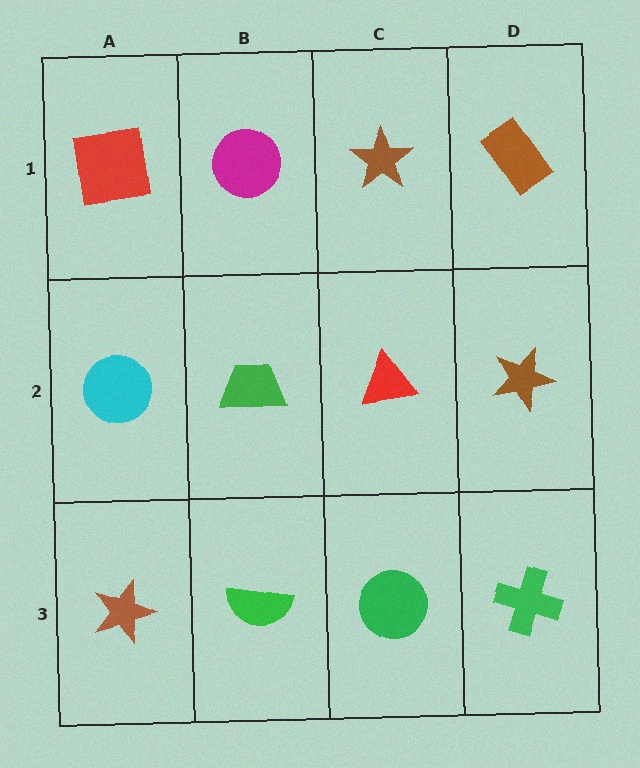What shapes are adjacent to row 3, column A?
A cyan circle (row 2, column A), a green semicircle (row 3, column B).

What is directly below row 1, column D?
A brown star.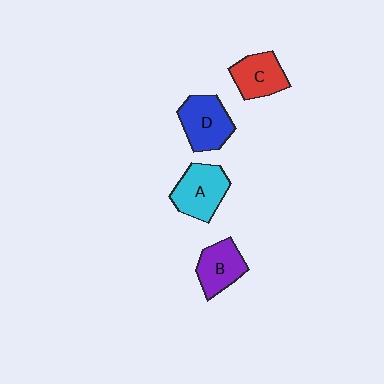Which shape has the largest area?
Shape A (cyan).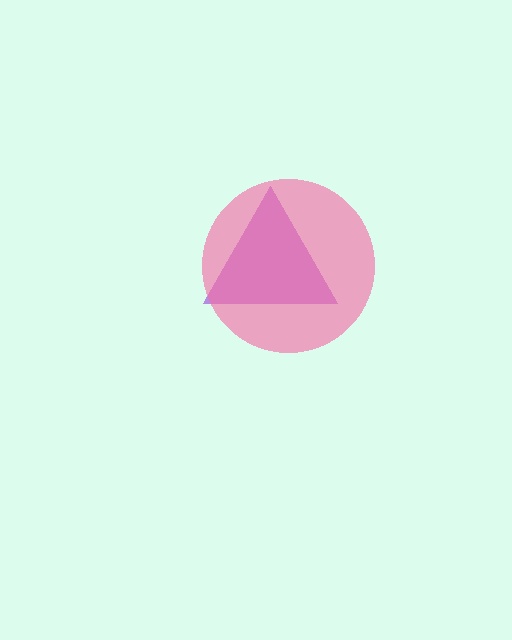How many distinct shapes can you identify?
There are 2 distinct shapes: a purple triangle, a pink circle.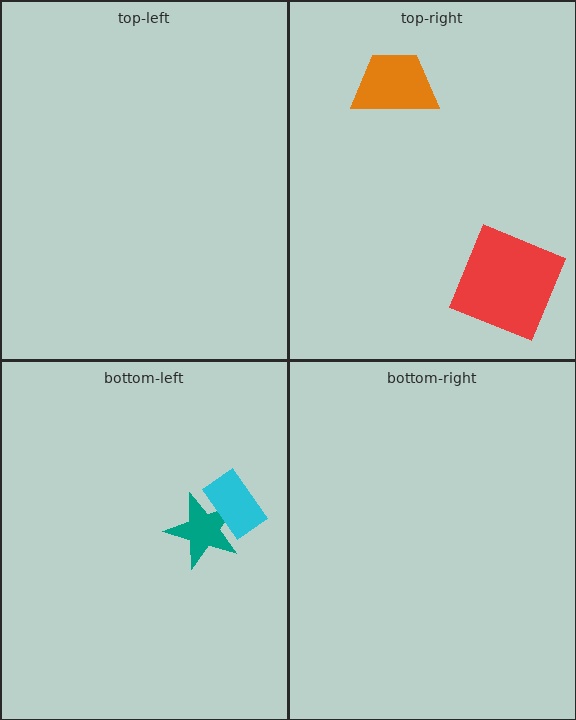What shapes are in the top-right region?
The red square, the orange trapezoid.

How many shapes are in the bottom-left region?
2.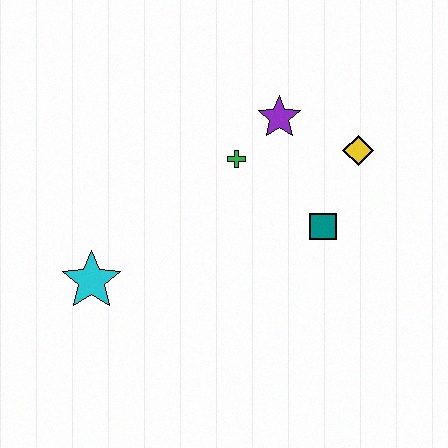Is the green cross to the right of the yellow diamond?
No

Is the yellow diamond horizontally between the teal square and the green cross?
No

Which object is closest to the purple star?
The green cross is closest to the purple star.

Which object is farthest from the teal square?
The cyan star is farthest from the teal square.